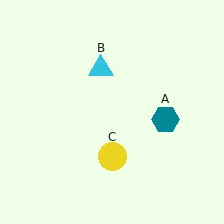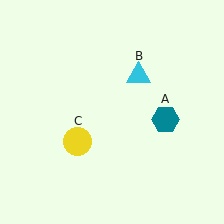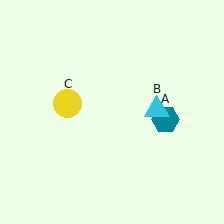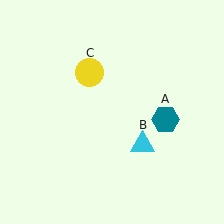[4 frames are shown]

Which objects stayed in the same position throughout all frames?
Teal hexagon (object A) remained stationary.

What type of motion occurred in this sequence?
The cyan triangle (object B), yellow circle (object C) rotated clockwise around the center of the scene.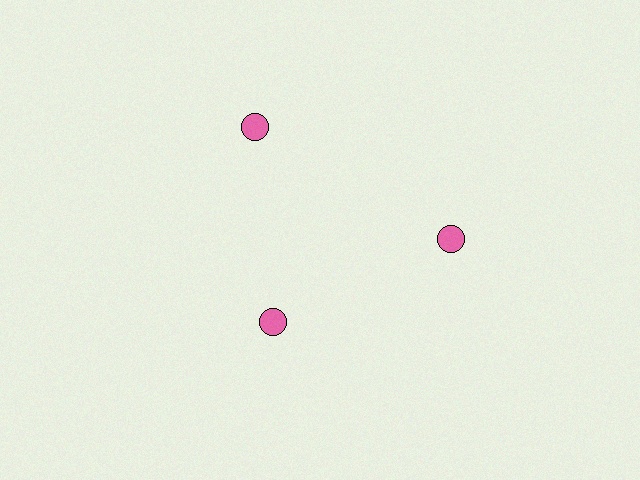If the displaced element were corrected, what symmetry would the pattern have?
It would have 3-fold rotational symmetry — the pattern would map onto itself every 120 degrees.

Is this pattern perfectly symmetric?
No. The 3 pink circles are arranged in a ring, but one element near the 7 o'clock position is pulled inward toward the center, breaking the 3-fold rotational symmetry.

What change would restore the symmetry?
The symmetry would be restored by moving it outward, back onto the ring so that all 3 circles sit at equal angles and equal distance from the center.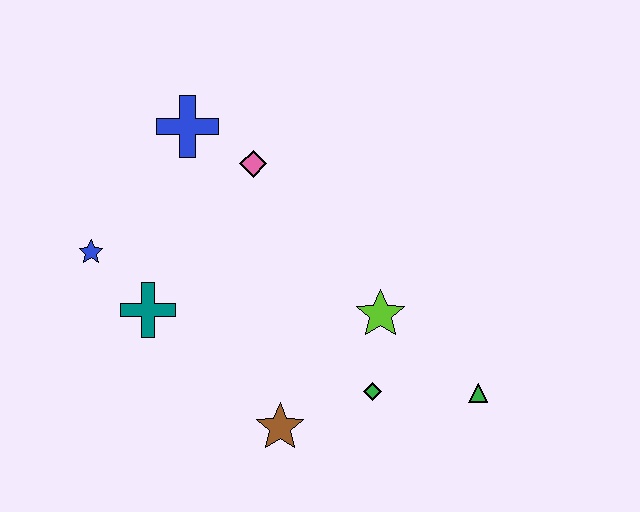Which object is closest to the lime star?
The green diamond is closest to the lime star.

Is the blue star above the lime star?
Yes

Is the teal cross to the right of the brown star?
No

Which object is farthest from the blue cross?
The green triangle is farthest from the blue cross.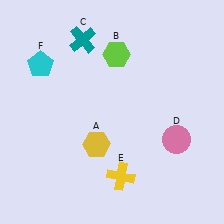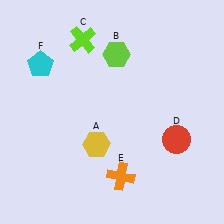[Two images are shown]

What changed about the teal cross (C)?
In Image 1, C is teal. In Image 2, it changed to lime.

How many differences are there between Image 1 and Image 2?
There are 3 differences between the two images.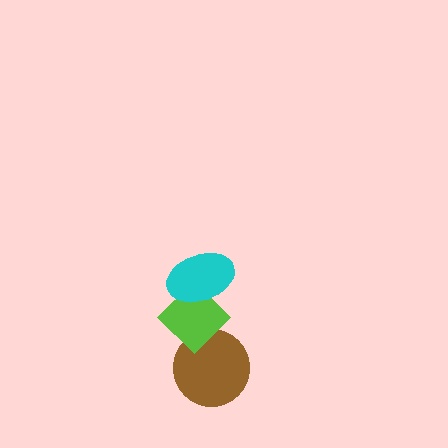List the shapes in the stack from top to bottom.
From top to bottom: the cyan ellipse, the lime diamond, the brown circle.